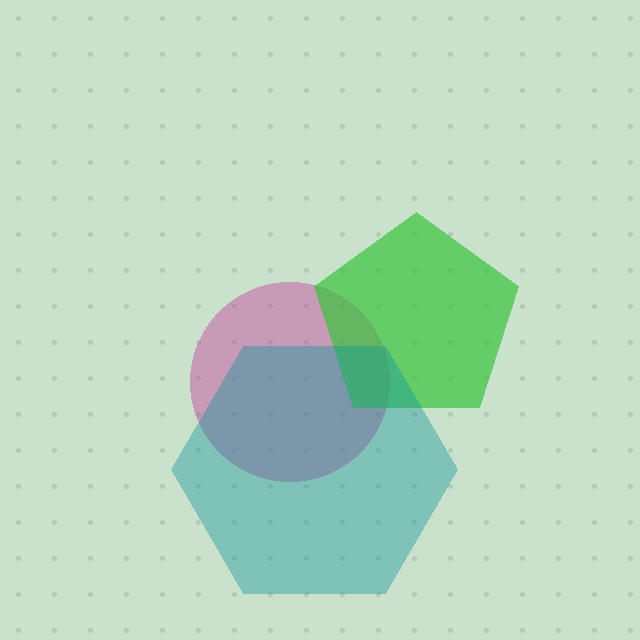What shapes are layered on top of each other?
The layered shapes are: a magenta circle, a green pentagon, a teal hexagon.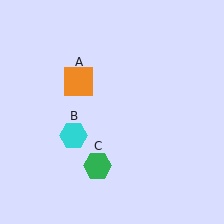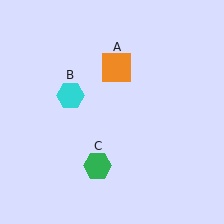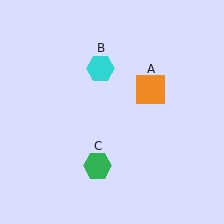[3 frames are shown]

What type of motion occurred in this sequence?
The orange square (object A), cyan hexagon (object B) rotated clockwise around the center of the scene.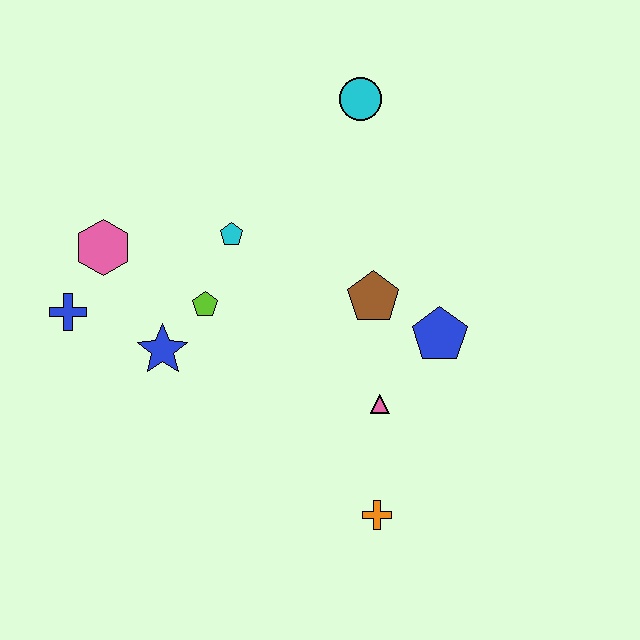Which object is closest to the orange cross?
The pink triangle is closest to the orange cross.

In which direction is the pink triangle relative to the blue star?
The pink triangle is to the right of the blue star.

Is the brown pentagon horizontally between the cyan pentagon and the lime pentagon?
No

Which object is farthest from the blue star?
The cyan circle is farthest from the blue star.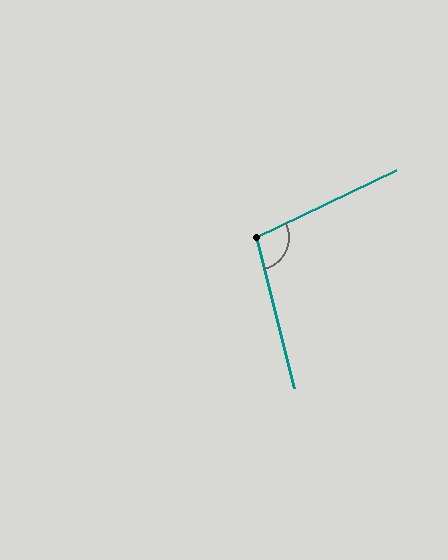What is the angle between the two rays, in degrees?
Approximately 102 degrees.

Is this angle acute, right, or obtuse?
It is obtuse.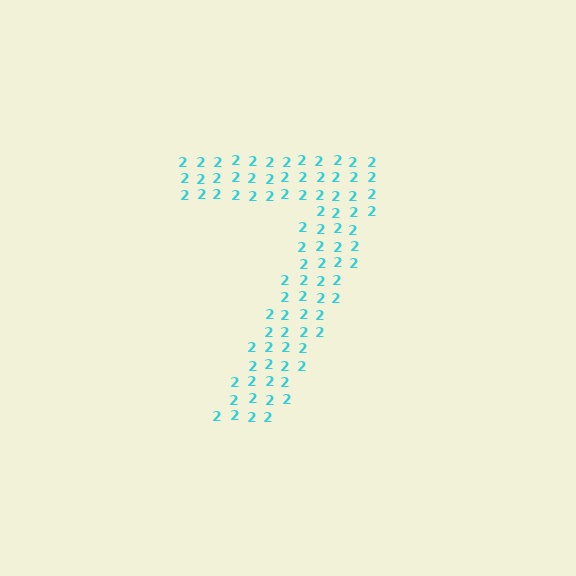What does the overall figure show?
The overall figure shows the digit 7.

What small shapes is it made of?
It is made of small digit 2's.